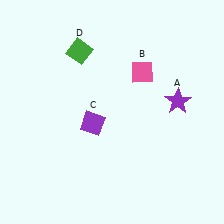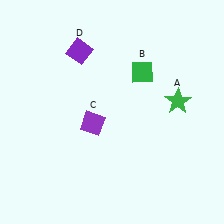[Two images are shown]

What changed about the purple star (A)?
In Image 1, A is purple. In Image 2, it changed to green.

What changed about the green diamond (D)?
In Image 1, D is green. In Image 2, it changed to purple.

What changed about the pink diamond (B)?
In Image 1, B is pink. In Image 2, it changed to green.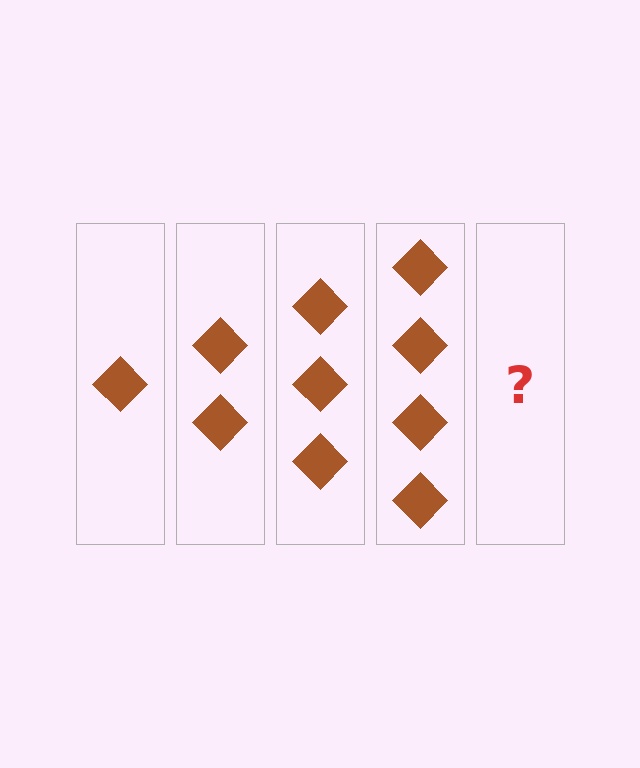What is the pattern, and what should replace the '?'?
The pattern is that each step adds one more diamond. The '?' should be 5 diamonds.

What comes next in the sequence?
The next element should be 5 diamonds.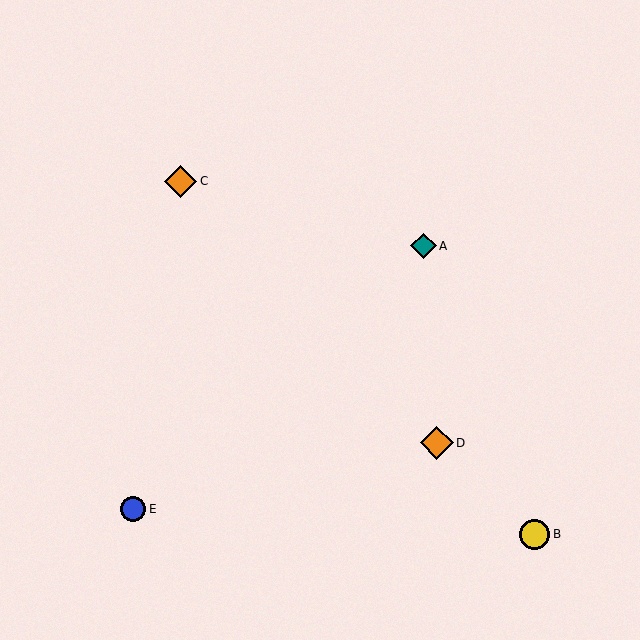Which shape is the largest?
The orange diamond (labeled D) is the largest.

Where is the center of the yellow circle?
The center of the yellow circle is at (535, 534).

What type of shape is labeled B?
Shape B is a yellow circle.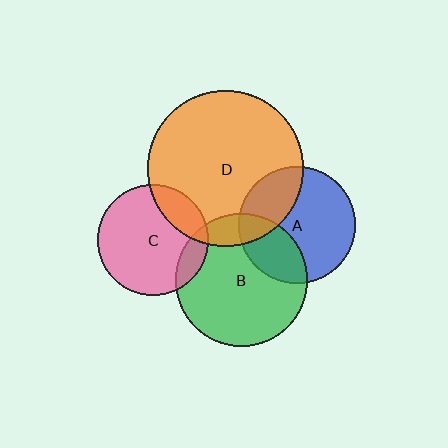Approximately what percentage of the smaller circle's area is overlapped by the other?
Approximately 15%.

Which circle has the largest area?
Circle D (orange).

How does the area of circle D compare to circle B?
Approximately 1.4 times.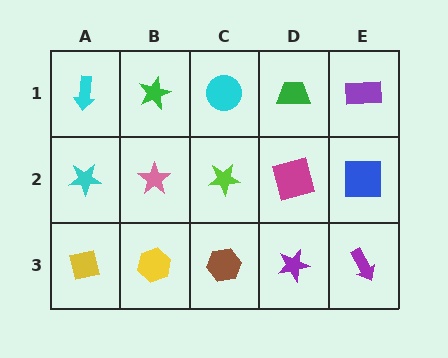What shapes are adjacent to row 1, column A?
A cyan star (row 2, column A), a green star (row 1, column B).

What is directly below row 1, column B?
A pink star.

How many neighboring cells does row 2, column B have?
4.